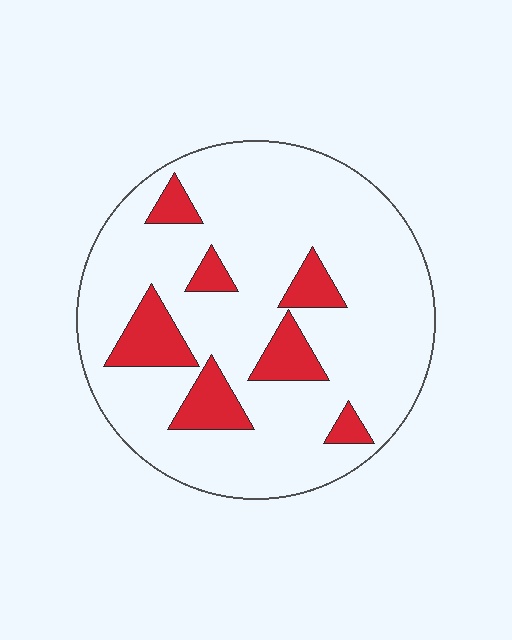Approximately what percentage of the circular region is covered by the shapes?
Approximately 15%.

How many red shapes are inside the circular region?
7.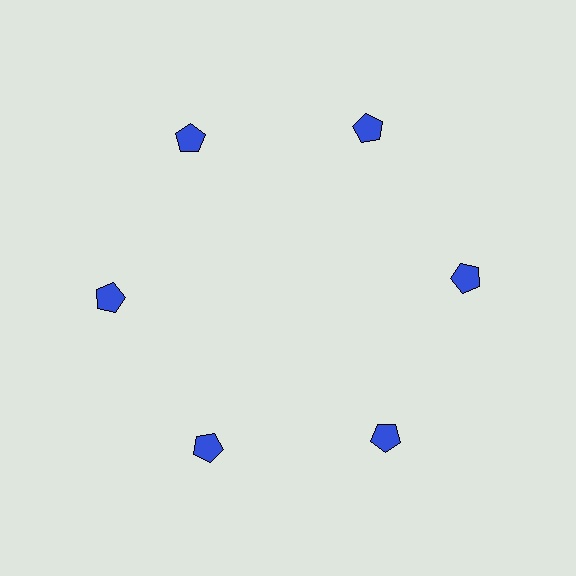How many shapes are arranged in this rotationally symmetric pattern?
There are 6 shapes, arranged in 6 groups of 1.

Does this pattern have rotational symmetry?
Yes, this pattern has 6-fold rotational symmetry. It looks the same after rotating 60 degrees around the center.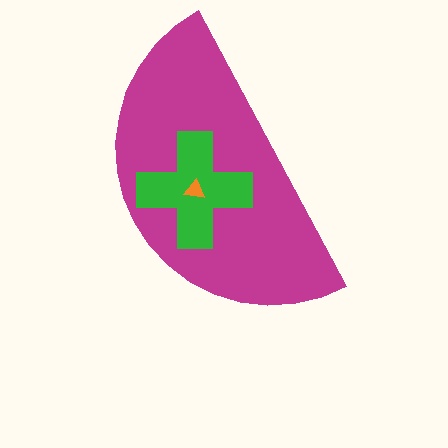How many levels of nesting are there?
3.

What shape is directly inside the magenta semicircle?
The green cross.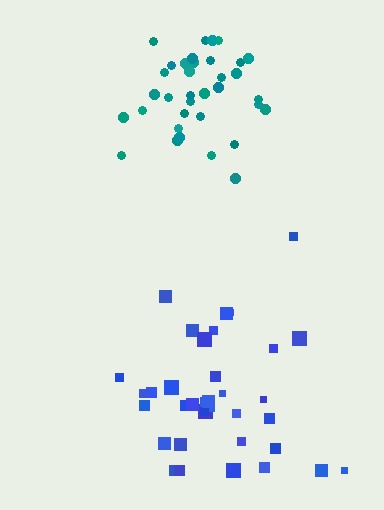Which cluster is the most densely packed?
Teal.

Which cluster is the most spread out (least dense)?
Blue.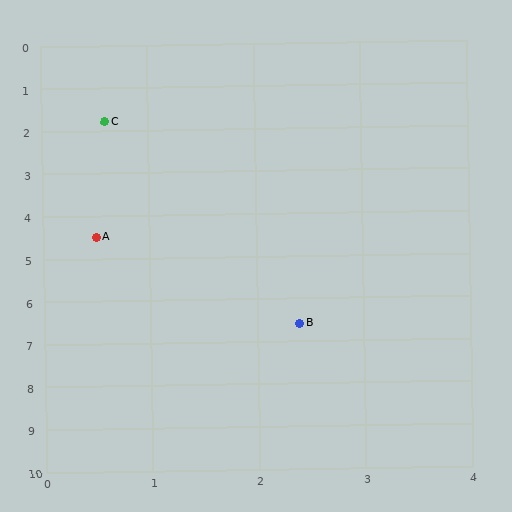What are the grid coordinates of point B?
Point B is at approximately (2.4, 6.6).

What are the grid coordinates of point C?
Point C is at approximately (0.6, 1.8).